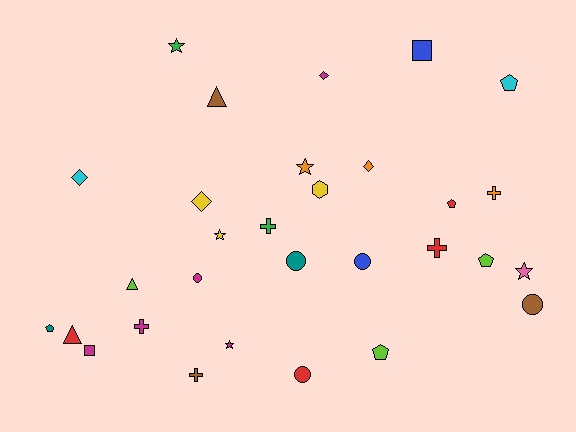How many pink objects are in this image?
There is 1 pink object.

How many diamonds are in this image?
There are 4 diamonds.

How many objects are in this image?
There are 30 objects.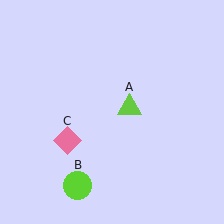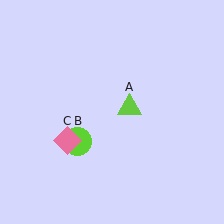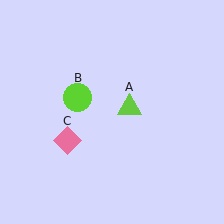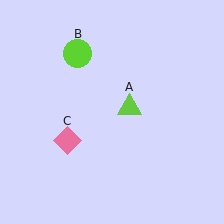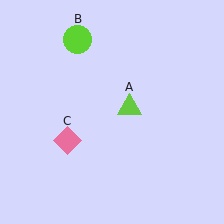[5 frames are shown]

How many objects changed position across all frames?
1 object changed position: lime circle (object B).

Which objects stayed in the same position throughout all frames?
Lime triangle (object A) and pink diamond (object C) remained stationary.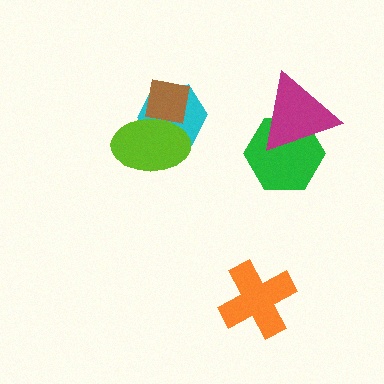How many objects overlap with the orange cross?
0 objects overlap with the orange cross.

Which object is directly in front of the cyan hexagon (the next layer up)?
The brown square is directly in front of the cyan hexagon.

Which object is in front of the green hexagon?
The magenta triangle is in front of the green hexagon.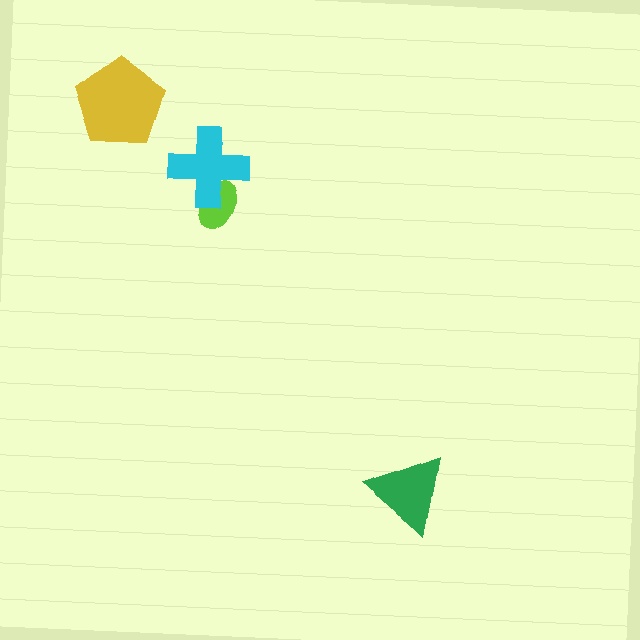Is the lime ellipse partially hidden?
Yes, it is partially covered by another shape.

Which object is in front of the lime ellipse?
The cyan cross is in front of the lime ellipse.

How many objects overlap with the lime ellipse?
1 object overlaps with the lime ellipse.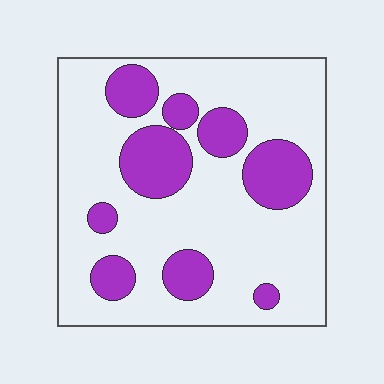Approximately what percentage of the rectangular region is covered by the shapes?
Approximately 25%.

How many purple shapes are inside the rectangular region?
9.